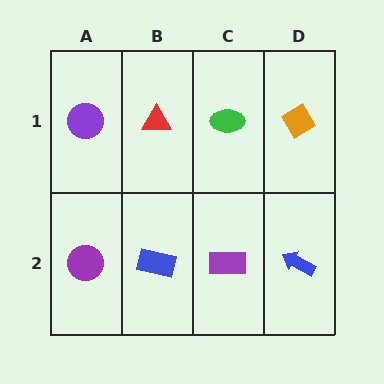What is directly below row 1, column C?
A purple rectangle.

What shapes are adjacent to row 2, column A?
A purple circle (row 1, column A), a blue rectangle (row 2, column B).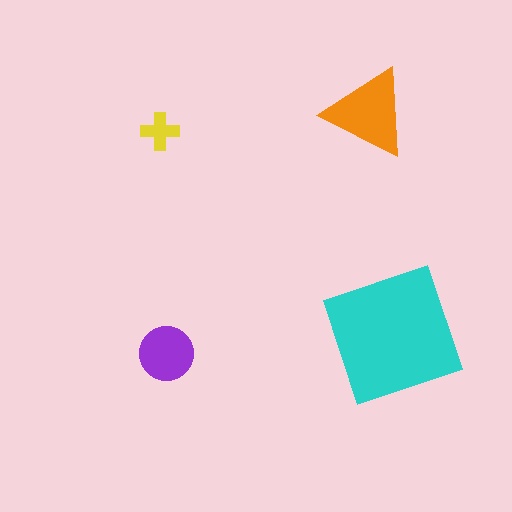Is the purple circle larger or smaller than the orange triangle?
Smaller.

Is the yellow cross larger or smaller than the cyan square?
Smaller.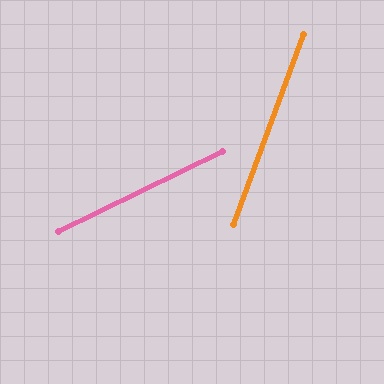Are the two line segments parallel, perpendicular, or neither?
Neither parallel nor perpendicular — they differ by about 44°.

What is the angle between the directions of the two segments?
Approximately 44 degrees.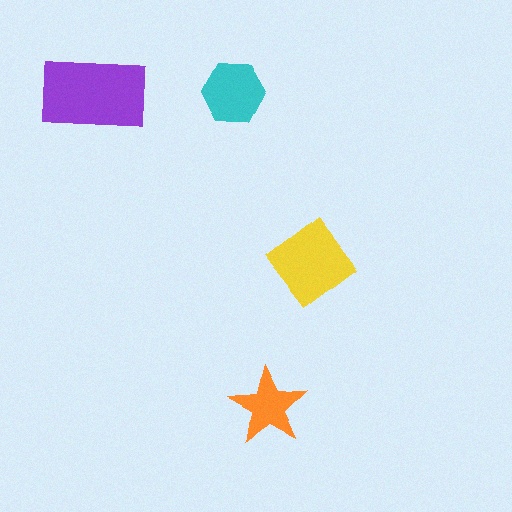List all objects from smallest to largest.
The orange star, the cyan hexagon, the yellow diamond, the purple rectangle.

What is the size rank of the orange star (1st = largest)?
4th.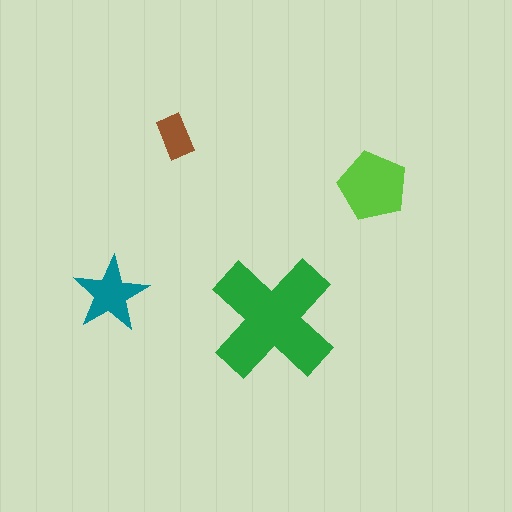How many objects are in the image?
There are 4 objects in the image.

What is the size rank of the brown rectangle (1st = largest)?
4th.